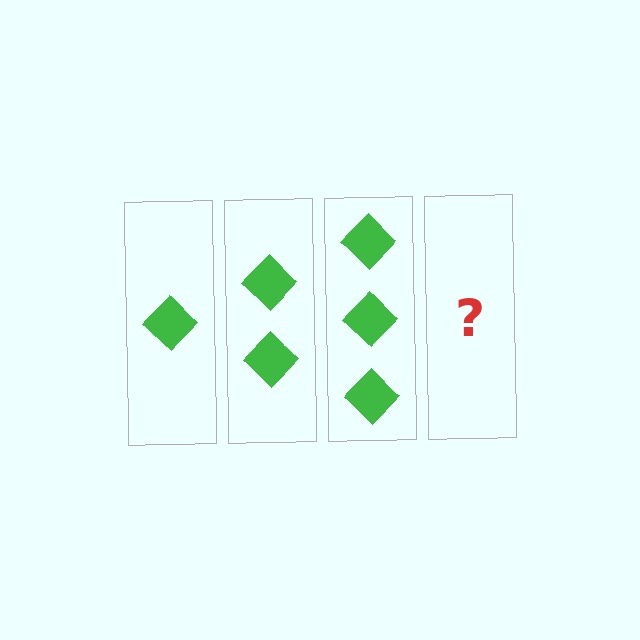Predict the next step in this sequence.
The next step is 4 diamonds.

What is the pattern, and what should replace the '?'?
The pattern is that each step adds one more diamond. The '?' should be 4 diamonds.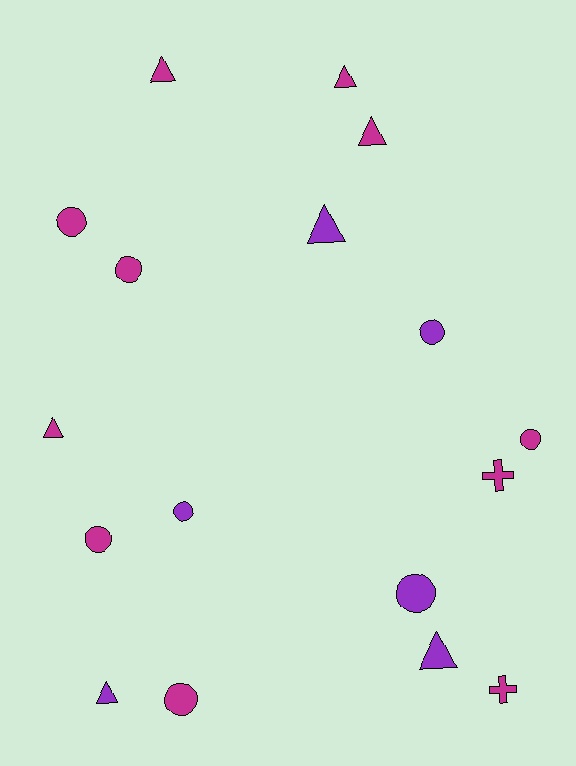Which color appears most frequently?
Magenta, with 11 objects.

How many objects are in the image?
There are 17 objects.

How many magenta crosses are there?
There are 2 magenta crosses.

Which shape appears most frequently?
Circle, with 8 objects.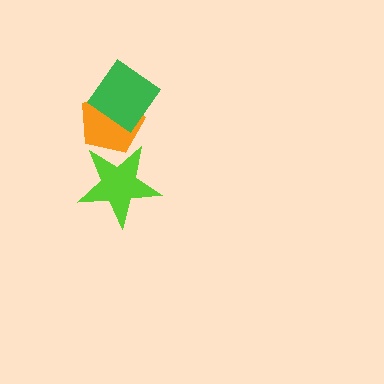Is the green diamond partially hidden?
No, no other shape covers it.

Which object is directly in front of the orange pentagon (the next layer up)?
The lime star is directly in front of the orange pentagon.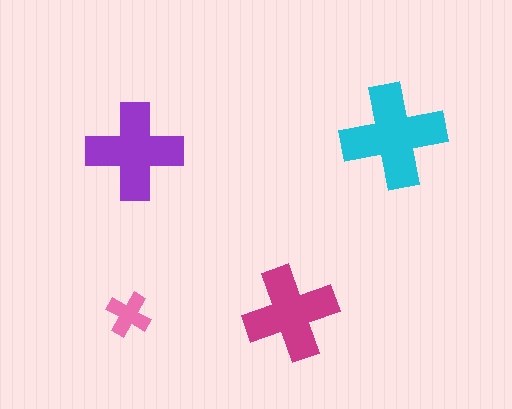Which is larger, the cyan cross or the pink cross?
The cyan one.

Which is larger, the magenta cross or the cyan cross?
The cyan one.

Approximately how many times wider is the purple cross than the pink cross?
About 2 times wider.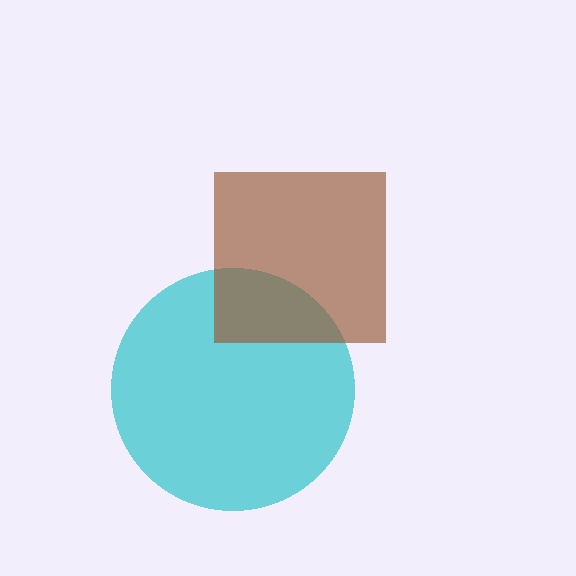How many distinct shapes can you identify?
There are 2 distinct shapes: a cyan circle, a brown square.